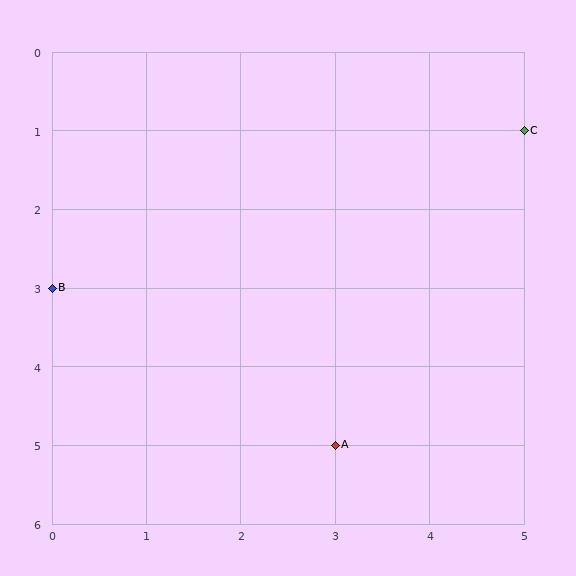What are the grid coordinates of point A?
Point A is at grid coordinates (3, 5).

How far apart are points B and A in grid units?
Points B and A are 3 columns and 2 rows apart (about 3.6 grid units diagonally).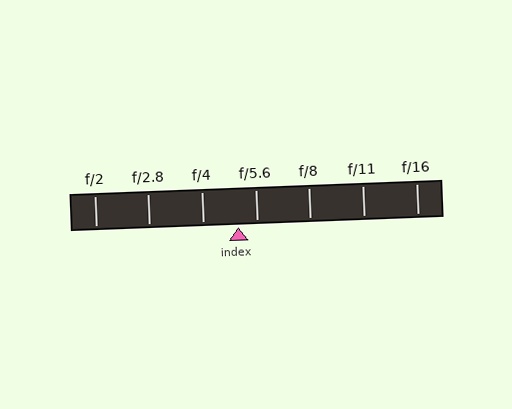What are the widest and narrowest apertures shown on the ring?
The widest aperture shown is f/2 and the narrowest is f/16.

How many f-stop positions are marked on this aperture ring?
There are 7 f-stop positions marked.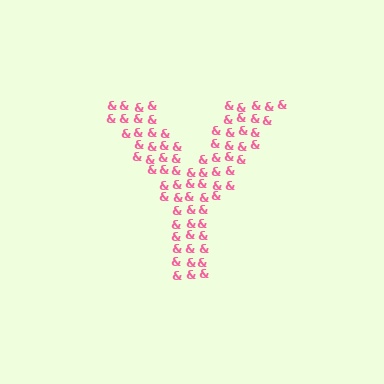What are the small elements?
The small elements are ampersands.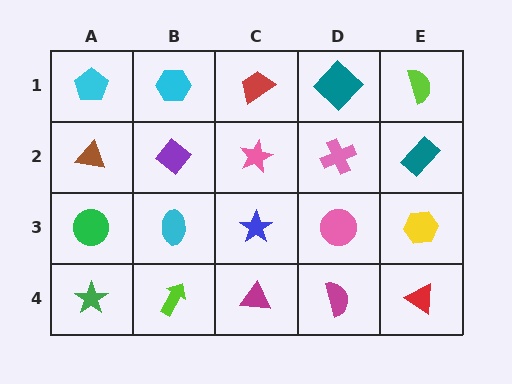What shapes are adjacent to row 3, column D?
A pink cross (row 2, column D), a magenta semicircle (row 4, column D), a blue star (row 3, column C), a yellow hexagon (row 3, column E).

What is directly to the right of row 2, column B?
A pink star.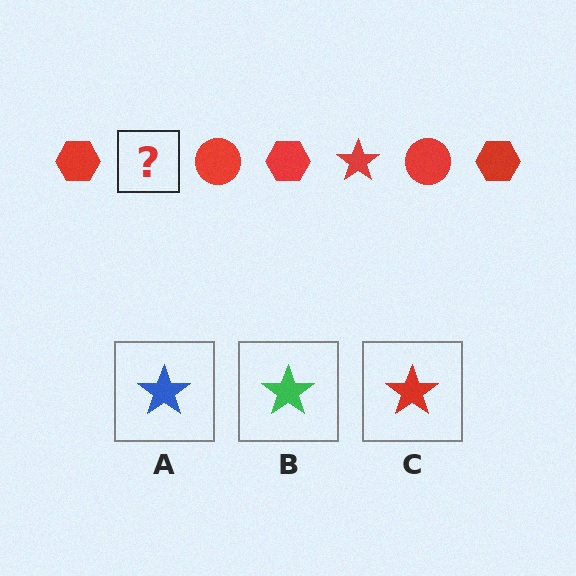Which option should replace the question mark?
Option C.